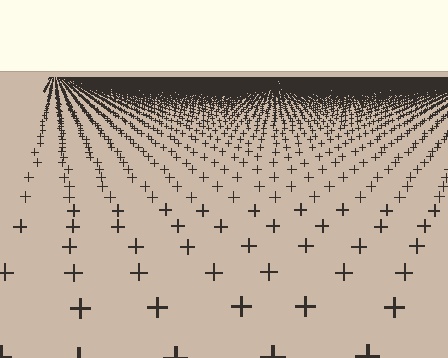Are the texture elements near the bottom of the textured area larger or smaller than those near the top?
Larger. Near the bottom, elements are closer to the viewer and appear at a bigger on-screen size.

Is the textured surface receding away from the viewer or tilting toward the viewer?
The surface is receding away from the viewer. Texture elements get smaller and denser toward the top.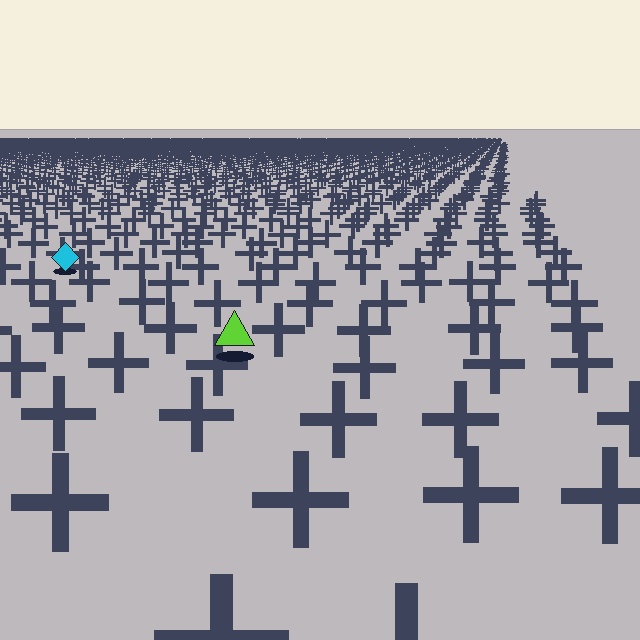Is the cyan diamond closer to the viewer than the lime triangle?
No. The lime triangle is closer — you can tell from the texture gradient: the ground texture is coarser near it.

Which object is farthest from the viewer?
The cyan diamond is farthest from the viewer. It appears smaller and the ground texture around it is denser.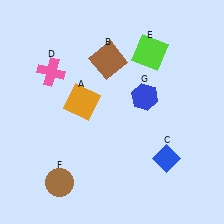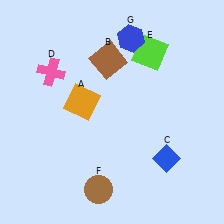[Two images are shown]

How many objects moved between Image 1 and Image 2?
2 objects moved between the two images.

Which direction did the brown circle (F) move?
The brown circle (F) moved right.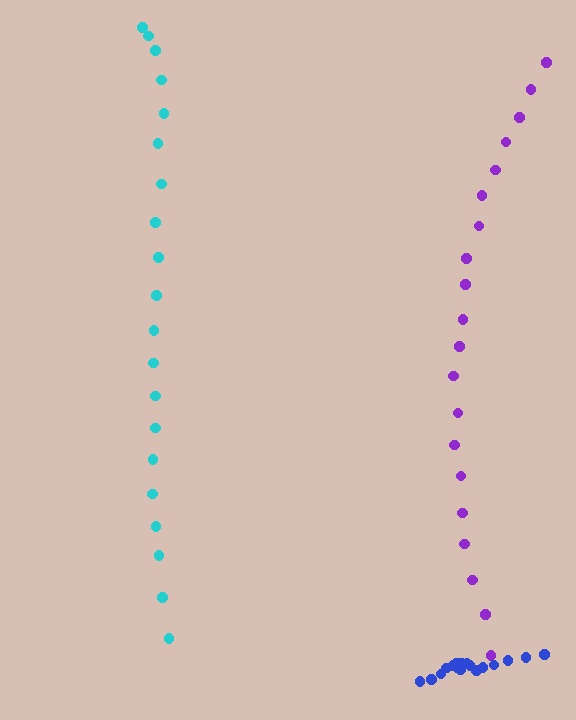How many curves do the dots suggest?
There are 3 distinct paths.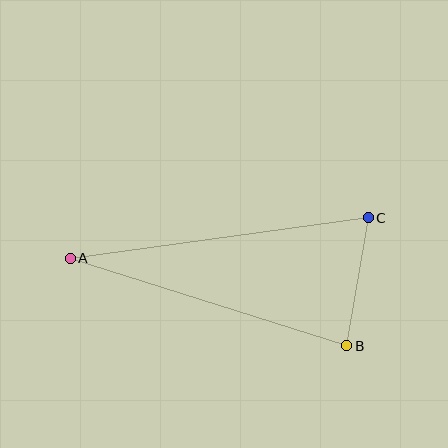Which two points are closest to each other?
Points B and C are closest to each other.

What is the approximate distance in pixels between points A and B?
The distance between A and B is approximately 290 pixels.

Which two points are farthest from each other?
Points A and C are farthest from each other.